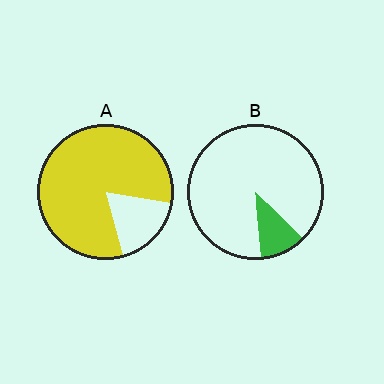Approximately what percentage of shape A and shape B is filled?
A is approximately 80% and B is approximately 10%.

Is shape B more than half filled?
No.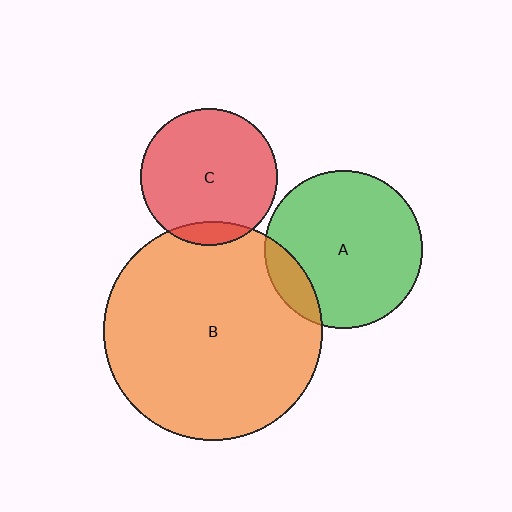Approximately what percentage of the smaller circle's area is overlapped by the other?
Approximately 10%.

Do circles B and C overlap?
Yes.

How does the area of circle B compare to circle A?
Approximately 1.9 times.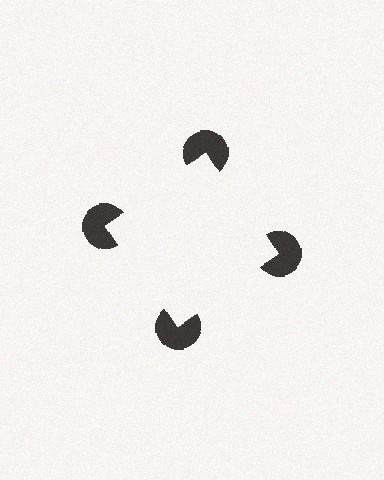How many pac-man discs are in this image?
There are 4 — one at each vertex of the illusory square.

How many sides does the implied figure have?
4 sides.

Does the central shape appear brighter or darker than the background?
It typically appears slightly brighter than the background, even though no actual brightness change is drawn.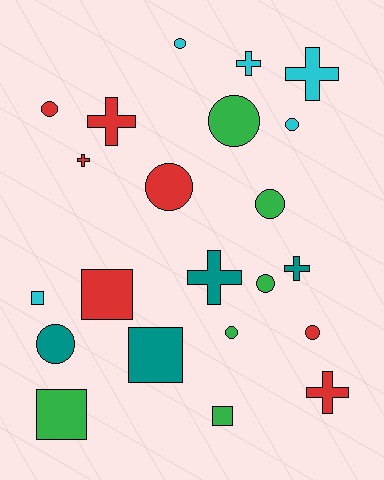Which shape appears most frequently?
Circle, with 10 objects.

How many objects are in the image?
There are 22 objects.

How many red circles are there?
There are 3 red circles.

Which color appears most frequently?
Red, with 7 objects.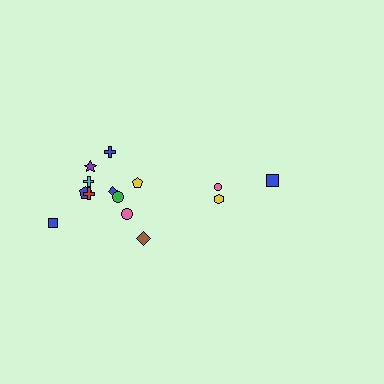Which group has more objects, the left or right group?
The left group.